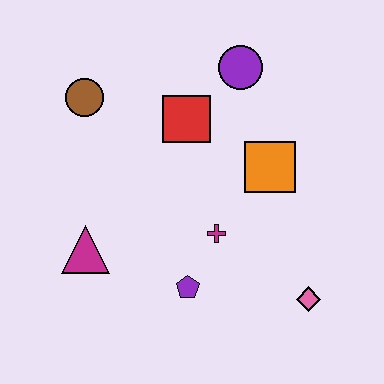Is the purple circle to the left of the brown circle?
No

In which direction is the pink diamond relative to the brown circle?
The pink diamond is to the right of the brown circle.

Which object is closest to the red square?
The purple circle is closest to the red square.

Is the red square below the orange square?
No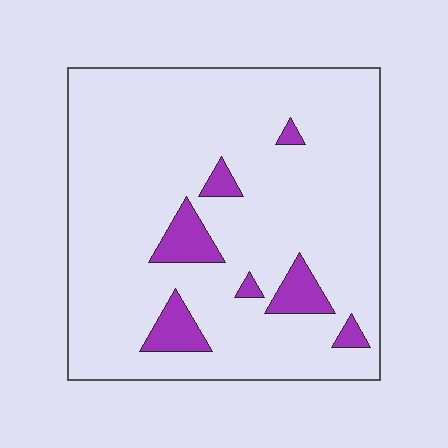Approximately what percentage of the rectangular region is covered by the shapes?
Approximately 10%.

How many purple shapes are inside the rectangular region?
7.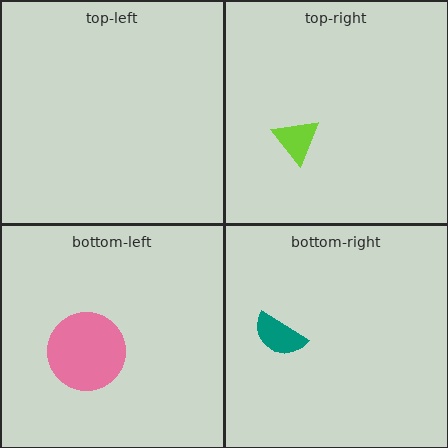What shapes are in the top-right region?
The lime triangle.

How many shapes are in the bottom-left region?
1.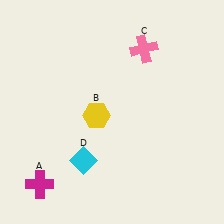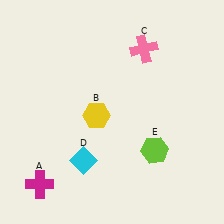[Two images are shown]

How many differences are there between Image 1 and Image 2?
There is 1 difference between the two images.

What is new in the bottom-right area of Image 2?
A lime hexagon (E) was added in the bottom-right area of Image 2.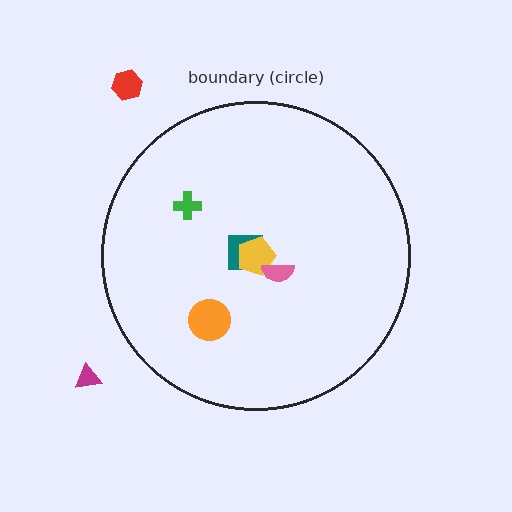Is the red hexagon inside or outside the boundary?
Outside.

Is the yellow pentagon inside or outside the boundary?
Inside.